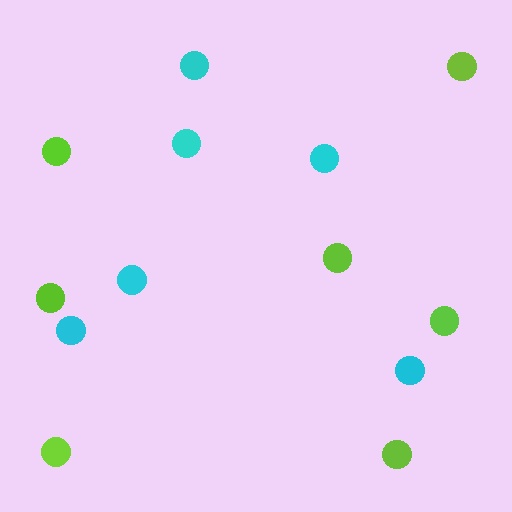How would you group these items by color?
There are 2 groups: one group of cyan circles (6) and one group of lime circles (7).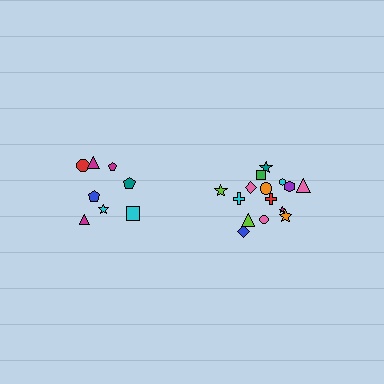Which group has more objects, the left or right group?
The right group.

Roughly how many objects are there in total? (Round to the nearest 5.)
Roughly 25 objects in total.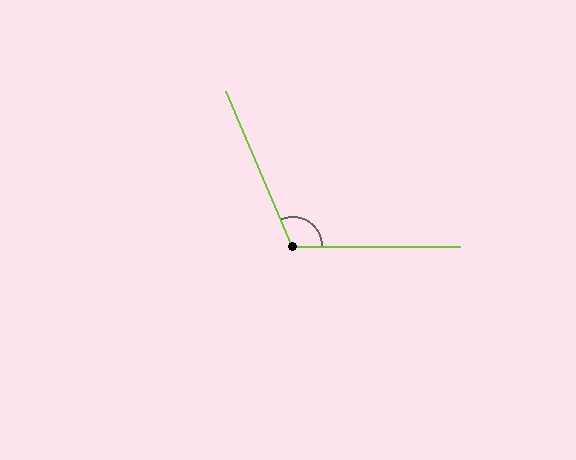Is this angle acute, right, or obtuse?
It is obtuse.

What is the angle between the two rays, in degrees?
Approximately 113 degrees.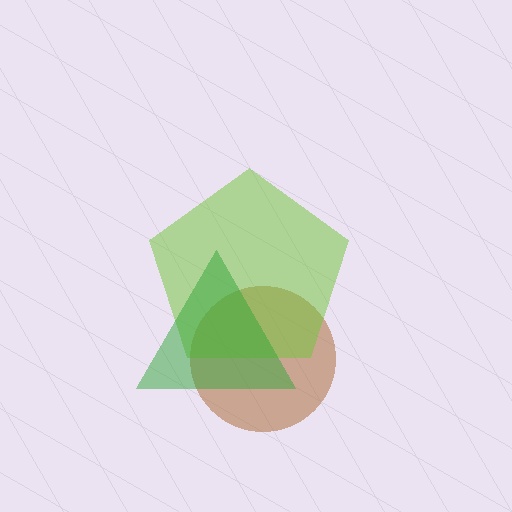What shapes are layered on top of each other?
The layered shapes are: a brown circle, a lime pentagon, a green triangle.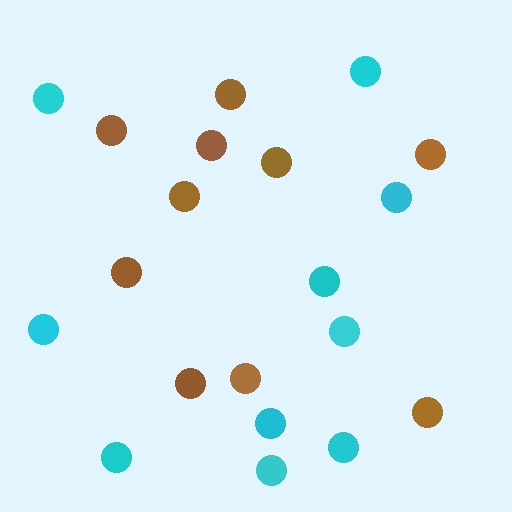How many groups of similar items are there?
There are 2 groups: one group of cyan circles (10) and one group of brown circles (10).